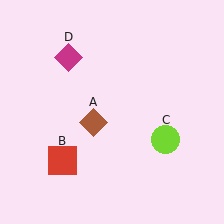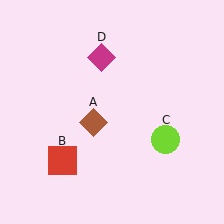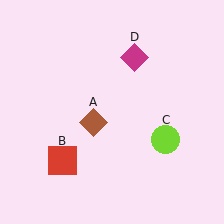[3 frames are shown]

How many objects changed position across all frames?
1 object changed position: magenta diamond (object D).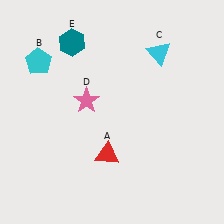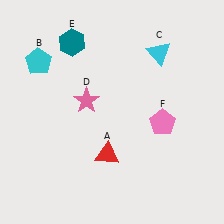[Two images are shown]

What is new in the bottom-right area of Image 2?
A pink pentagon (F) was added in the bottom-right area of Image 2.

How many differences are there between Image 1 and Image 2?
There is 1 difference between the two images.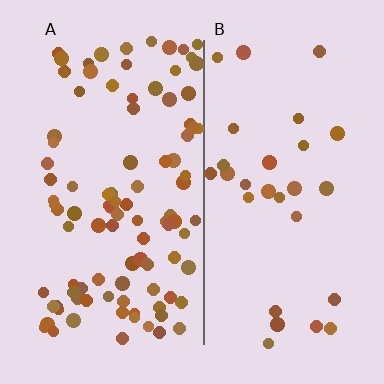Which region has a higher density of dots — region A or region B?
A (the left).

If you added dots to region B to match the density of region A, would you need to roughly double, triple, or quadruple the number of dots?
Approximately triple.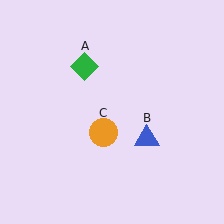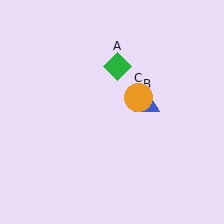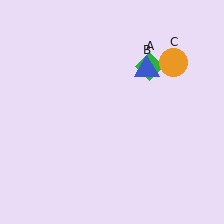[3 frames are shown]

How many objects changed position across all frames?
3 objects changed position: green diamond (object A), blue triangle (object B), orange circle (object C).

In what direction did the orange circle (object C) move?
The orange circle (object C) moved up and to the right.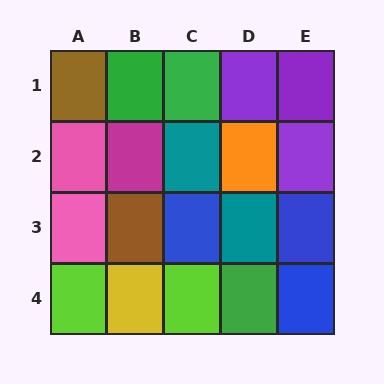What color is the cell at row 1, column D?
Purple.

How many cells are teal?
2 cells are teal.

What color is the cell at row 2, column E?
Purple.